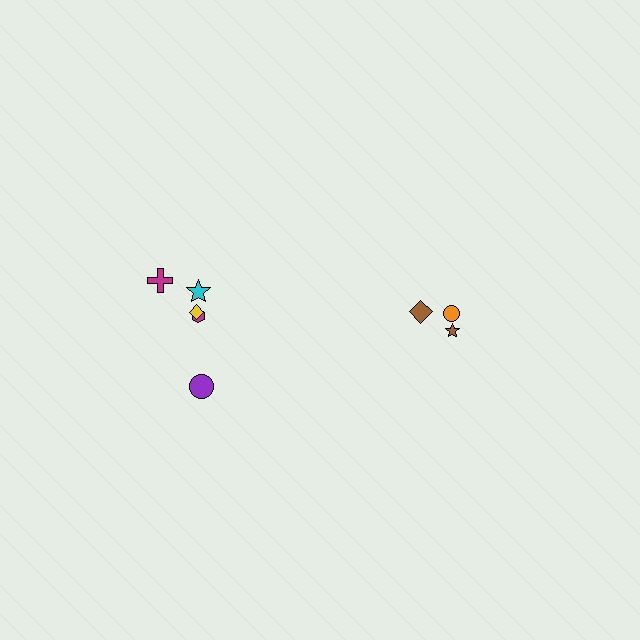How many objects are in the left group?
There are 5 objects.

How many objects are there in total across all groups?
There are 8 objects.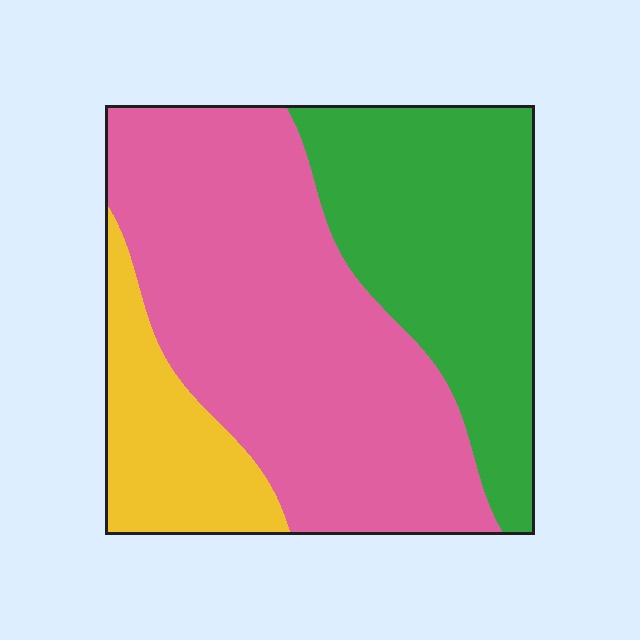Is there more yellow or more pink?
Pink.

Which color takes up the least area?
Yellow, at roughly 15%.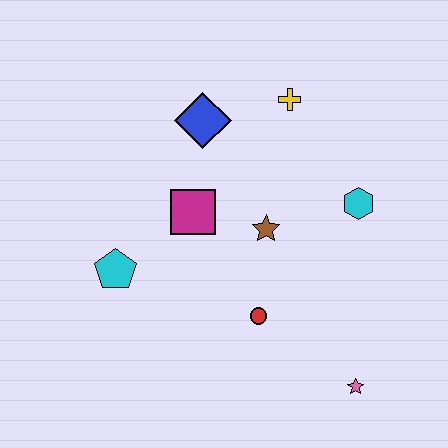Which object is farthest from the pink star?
The blue diamond is farthest from the pink star.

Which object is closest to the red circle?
The brown star is closest to the red circle.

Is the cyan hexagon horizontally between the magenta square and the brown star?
No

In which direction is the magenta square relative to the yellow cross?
The magenta square is below the yellow cross.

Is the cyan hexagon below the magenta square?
No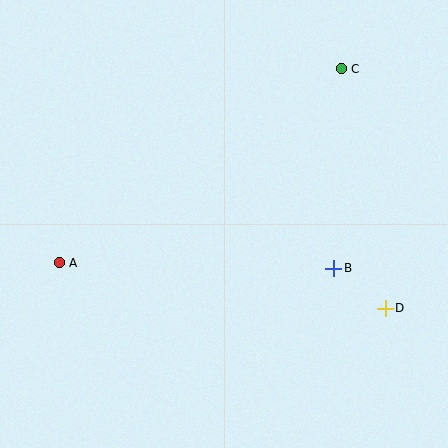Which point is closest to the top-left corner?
Point A is closest to the top-left corner.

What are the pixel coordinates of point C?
Point C is at (341, 69).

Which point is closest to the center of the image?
Point B at (334, 268) is closest to the center.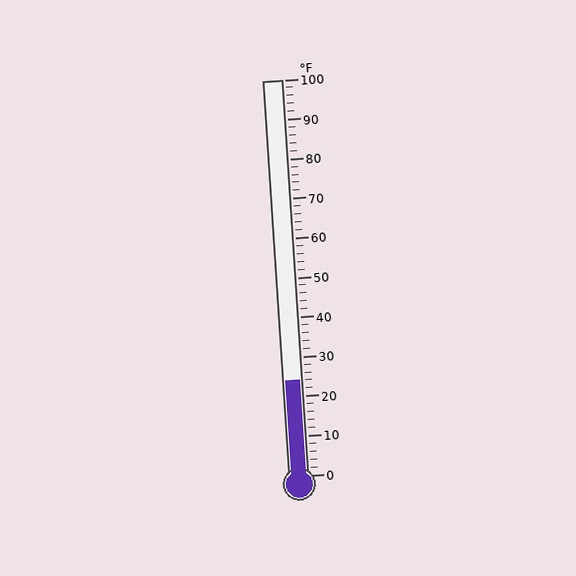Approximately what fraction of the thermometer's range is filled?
The thermometer is filled to approximately 25% of its range.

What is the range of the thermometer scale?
The thermometer scale ranges from 0°F to 100°F.